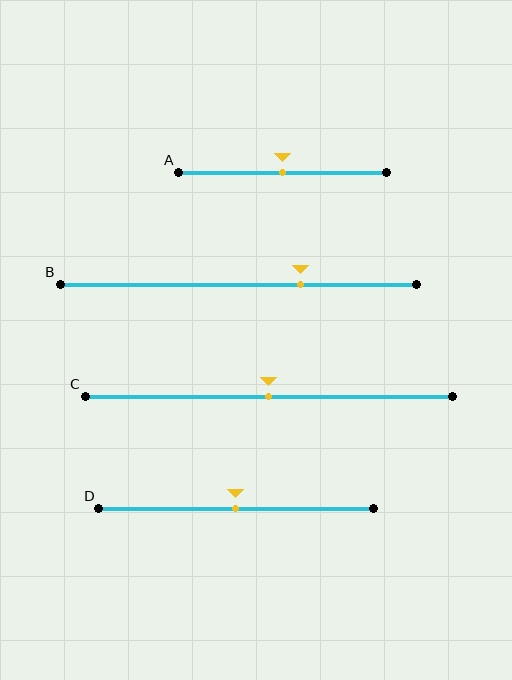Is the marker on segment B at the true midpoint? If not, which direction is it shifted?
No, the marker on segment B is shifted to the right by about 18% of the segment length.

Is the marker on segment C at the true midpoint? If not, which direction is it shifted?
Yes, the marker on segment C is at the true midpoint.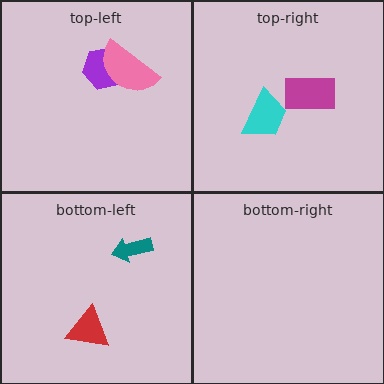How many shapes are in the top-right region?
2.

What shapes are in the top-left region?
The purple hexagon, the pink semicircle.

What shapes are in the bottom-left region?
The red triangle, the teal arrow.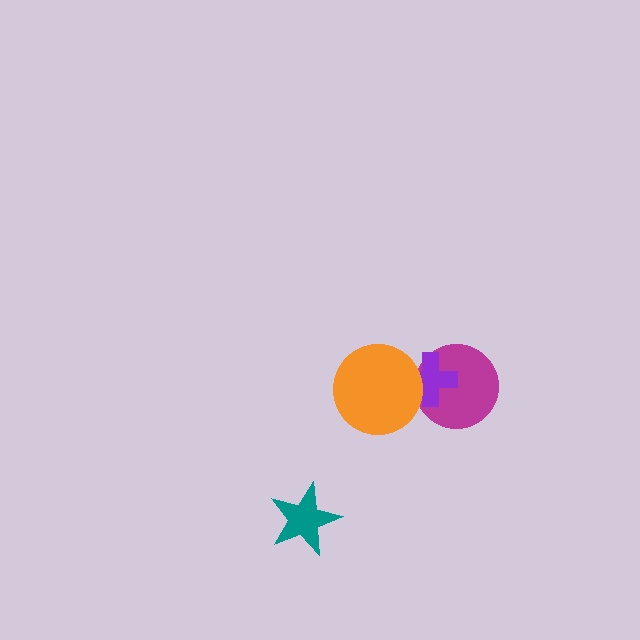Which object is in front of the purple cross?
The orange circle is in front of the purple cross.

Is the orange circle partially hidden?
No, no other shape covers it.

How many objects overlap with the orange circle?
1 object overlaps with the orange circle.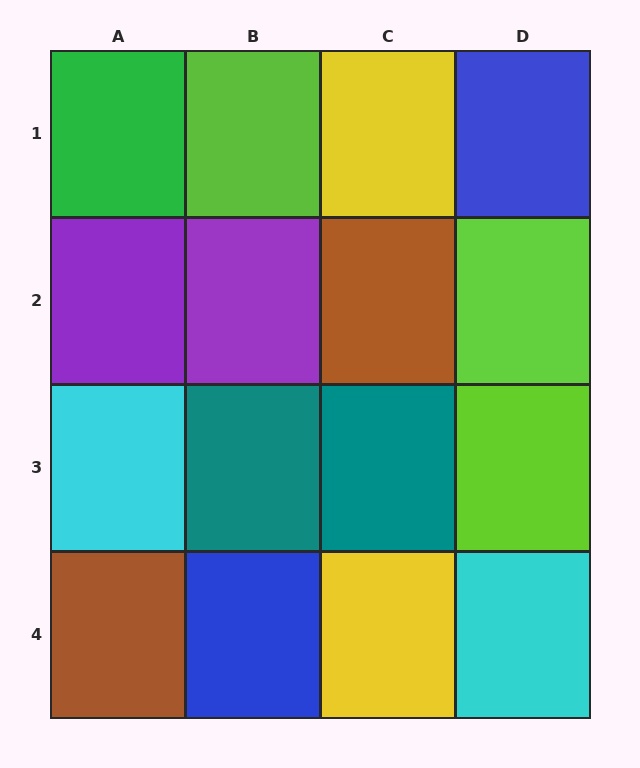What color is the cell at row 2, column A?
Purple.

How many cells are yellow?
2 cells are yellow.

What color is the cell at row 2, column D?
Lime.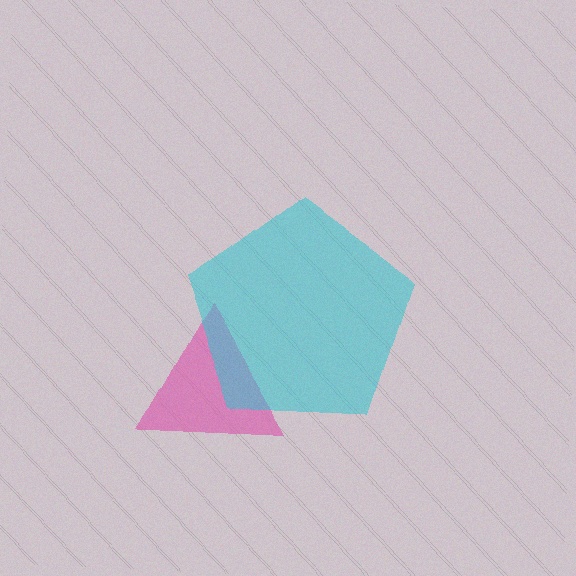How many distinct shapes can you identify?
There are 2 distinct shapes: a pink triangle, a cyan pentagon.